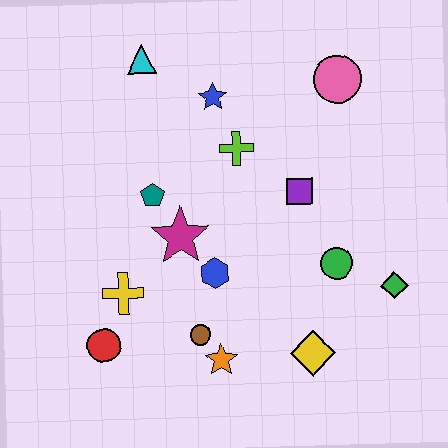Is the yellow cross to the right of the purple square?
No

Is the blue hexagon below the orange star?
No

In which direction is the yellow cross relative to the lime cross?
The yellow cross is below the lime cross.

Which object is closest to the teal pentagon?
The magenta star is closest to the teal pentagon.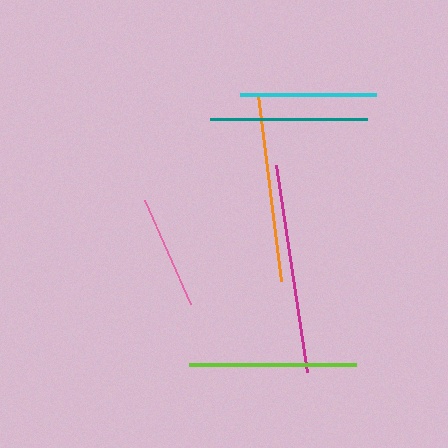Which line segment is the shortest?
The pink line is the shortest at approximately 113 pixels.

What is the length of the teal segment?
The teal segment is approximately 157 pixels long.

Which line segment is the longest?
The magenta line is the longest at approximately 209 pixels.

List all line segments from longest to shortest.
From longest to shortest: magenta, orange, lime, teal, cyan, pink.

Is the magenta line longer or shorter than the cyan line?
The magenta line is longer than the cyan line.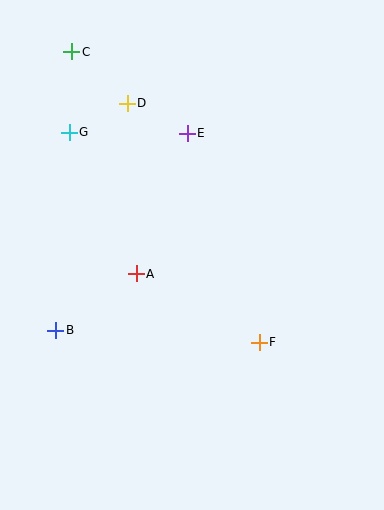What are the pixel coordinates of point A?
Point A is at (136, 274).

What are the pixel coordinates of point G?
Point G is at (69, 133).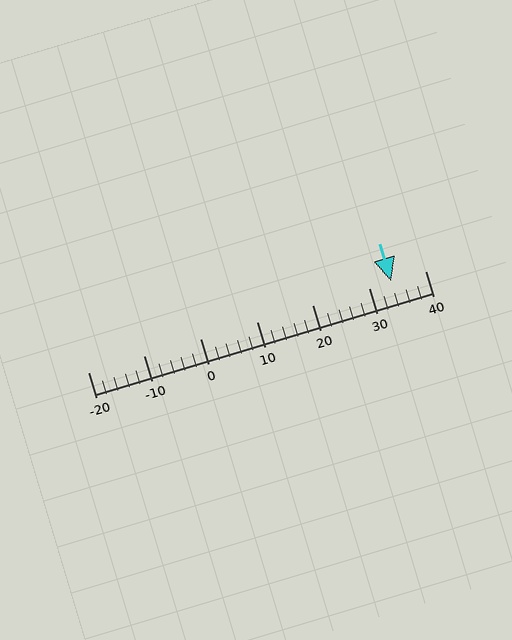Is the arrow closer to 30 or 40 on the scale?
The arrow is closer to 30.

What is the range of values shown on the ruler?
The ruler shows values from -20 to 40.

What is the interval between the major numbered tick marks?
The major tick marks are spaced 10 units apart.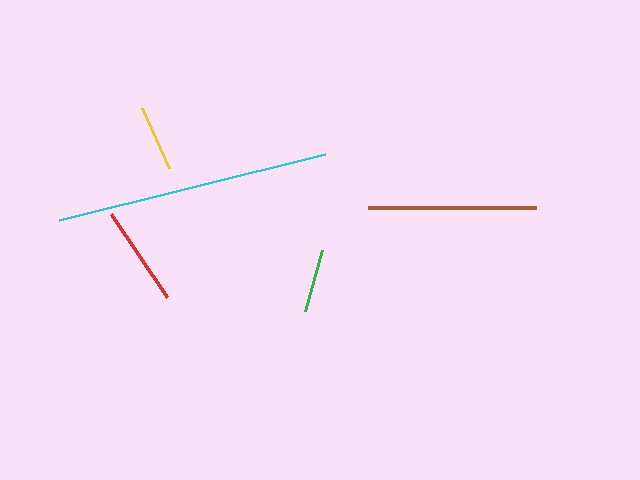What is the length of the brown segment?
The brown segment is approximately 168 pixels long.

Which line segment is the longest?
The cyan line is the longest at approximately 274 pixels.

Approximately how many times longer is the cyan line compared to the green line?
The cyan line is approximately 4.4 times the length of the green line.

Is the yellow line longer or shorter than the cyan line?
The cyan line is longer than the yellow line.